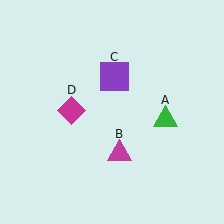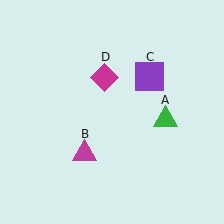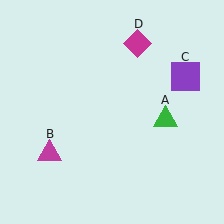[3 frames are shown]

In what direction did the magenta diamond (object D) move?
The magenta diamond (object D) moved up and to the right.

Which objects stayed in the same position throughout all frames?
Green triangle (object A) remained stationary.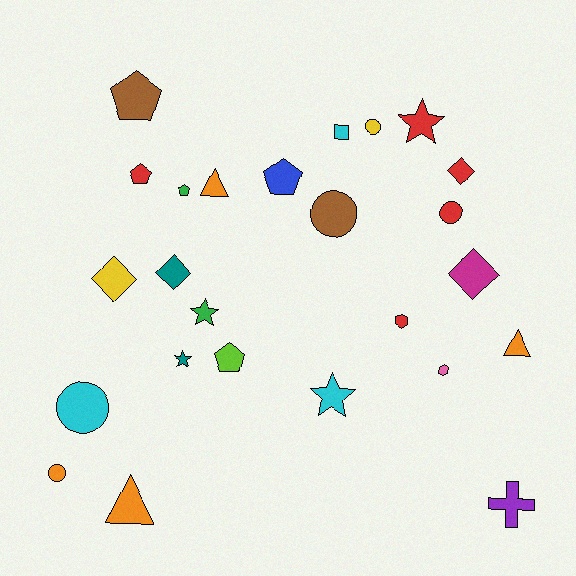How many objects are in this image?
There are 25 objects.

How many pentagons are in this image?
There are 5 pentagons.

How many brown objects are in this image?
There are 2 brown objects.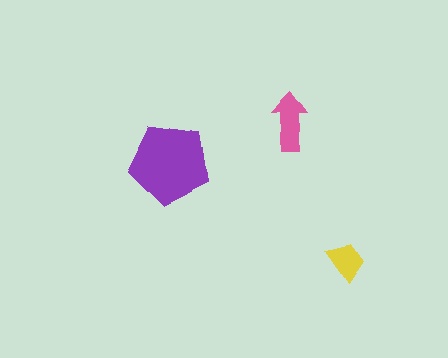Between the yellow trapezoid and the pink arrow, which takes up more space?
The pink arrow.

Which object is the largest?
The purple pentagon.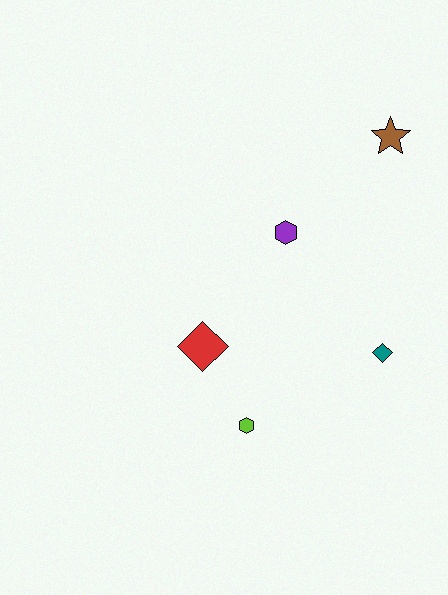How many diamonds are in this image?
There are 2 diamonds.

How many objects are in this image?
There are 5 objects.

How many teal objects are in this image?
There is 1 teal object.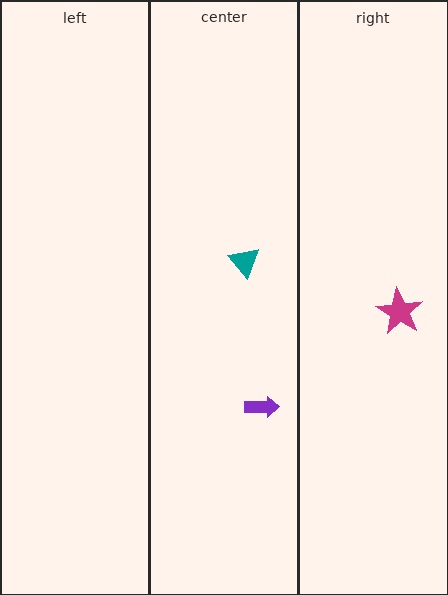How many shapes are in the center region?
2.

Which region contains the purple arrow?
The center region.